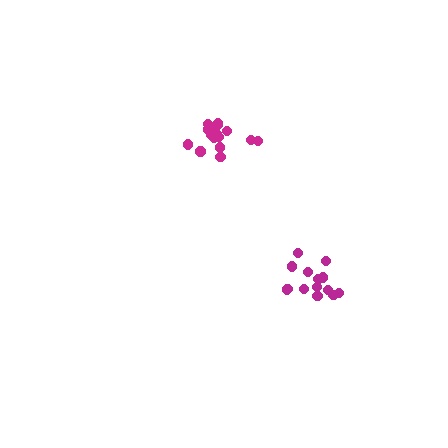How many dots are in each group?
Group 1: 14 dots, Group 2: 16 dots (30 total).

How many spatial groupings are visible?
There are 2 spatial groupings.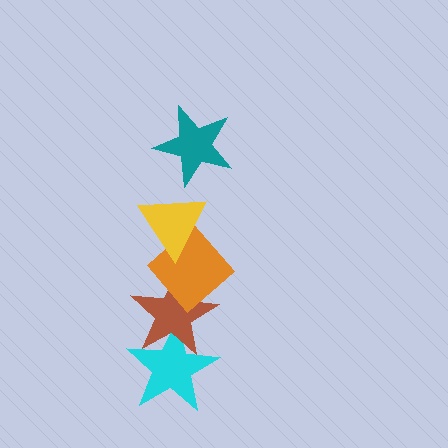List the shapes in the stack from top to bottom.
From top to bottom: the teal star, the yellow triangle, the orange diamond, the brown star, the cyan star.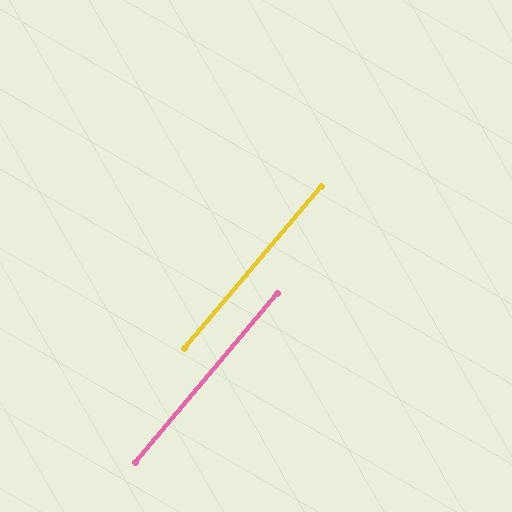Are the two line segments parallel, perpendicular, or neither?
Parallel — their directions differ by only 0.4°.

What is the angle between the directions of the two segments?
Approximately 0 degrees.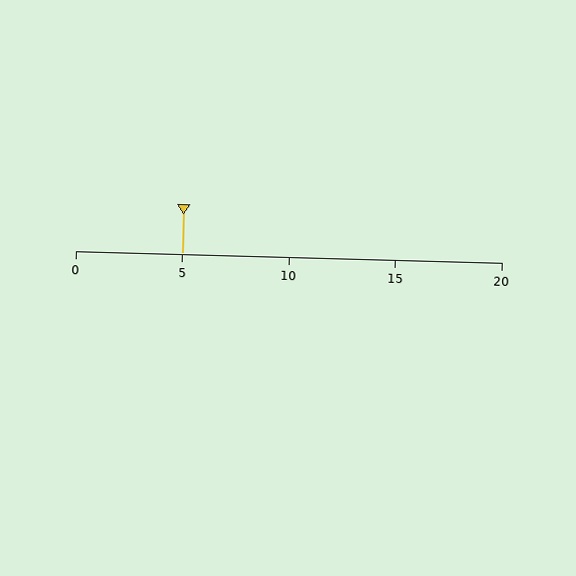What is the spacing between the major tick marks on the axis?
The major ticks are spaced 5 apart.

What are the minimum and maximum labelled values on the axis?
The axis runs from 0 to 20.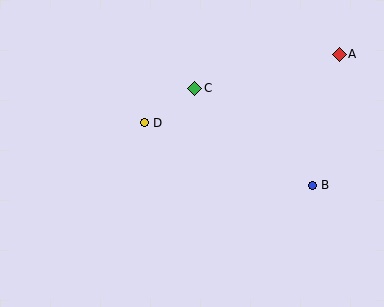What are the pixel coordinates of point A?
Point A is at (339, 54).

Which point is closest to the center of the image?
Point D at (144, 123) is closest to the center.